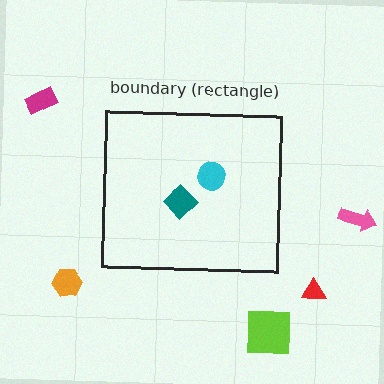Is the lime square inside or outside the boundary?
Outside.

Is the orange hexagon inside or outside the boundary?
Outside.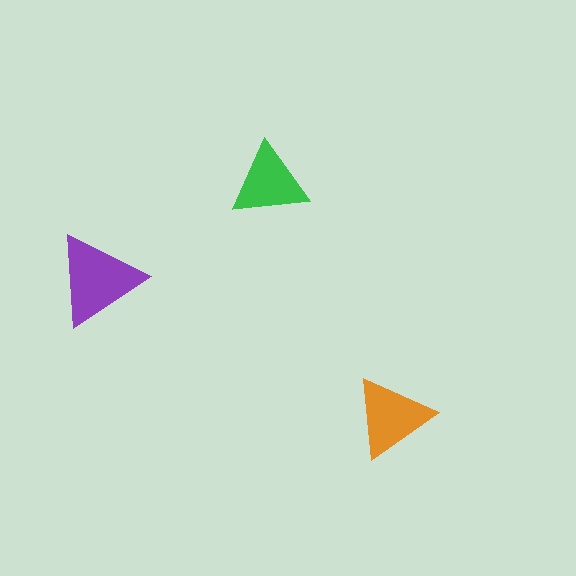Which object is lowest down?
The orange triangle is bottommost.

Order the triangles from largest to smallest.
the purple one, the orange one, the green one.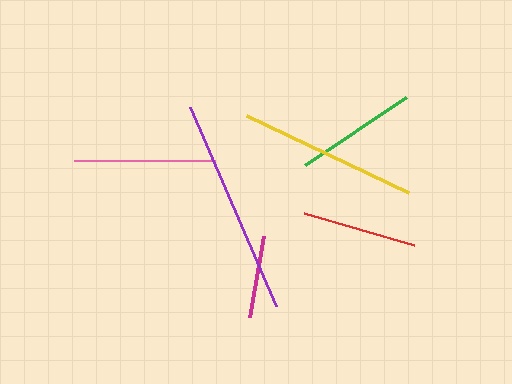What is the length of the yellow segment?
The yellow segment is approximately 179 pixels long.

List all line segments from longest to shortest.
From longest to shortest: purple, yellow, pink, green, red, magenta.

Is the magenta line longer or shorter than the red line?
The red line is longer than the magenta line.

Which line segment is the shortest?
The magenta line is the shortest at approximately 82 pixels.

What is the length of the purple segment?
The purple segment is approximately 217 pixels long.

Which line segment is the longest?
The purple line is the longest at approximately 217 pixels.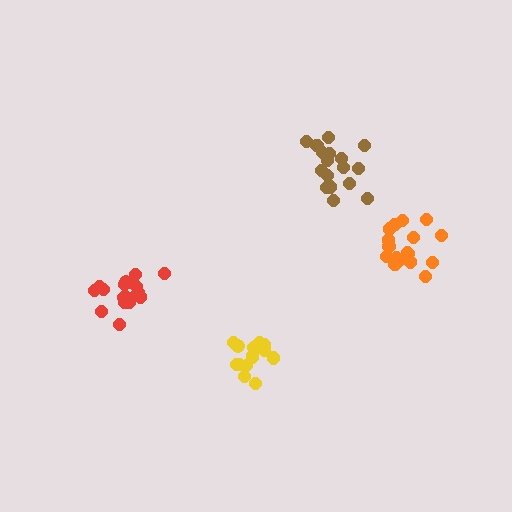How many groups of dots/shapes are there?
There are 4 groups.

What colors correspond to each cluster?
The clusters are colored: red, orange, brown, yellow.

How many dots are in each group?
Group 1: 18 dots, Group 2: 17 dots, Group 3: 17 dots, Group 4: 15 dots (67 total).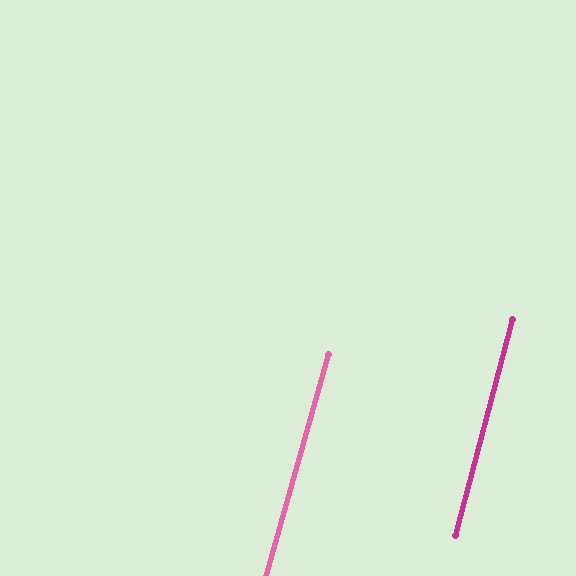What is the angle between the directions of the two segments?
Approximately 1 degree.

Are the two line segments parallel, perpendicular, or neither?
Parallel — their directions differ by only 0.9°.